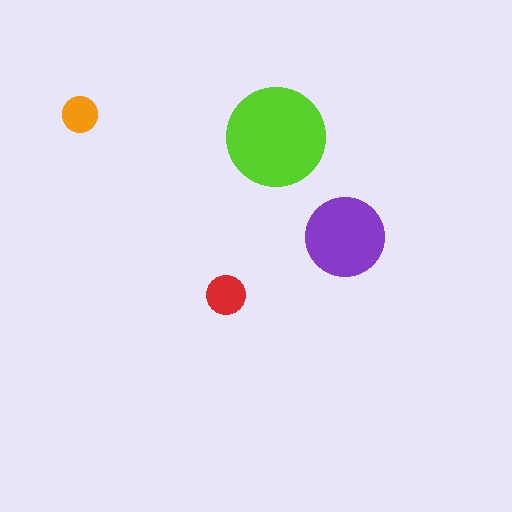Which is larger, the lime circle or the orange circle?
The lime one.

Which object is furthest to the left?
The orange circle is leftmost.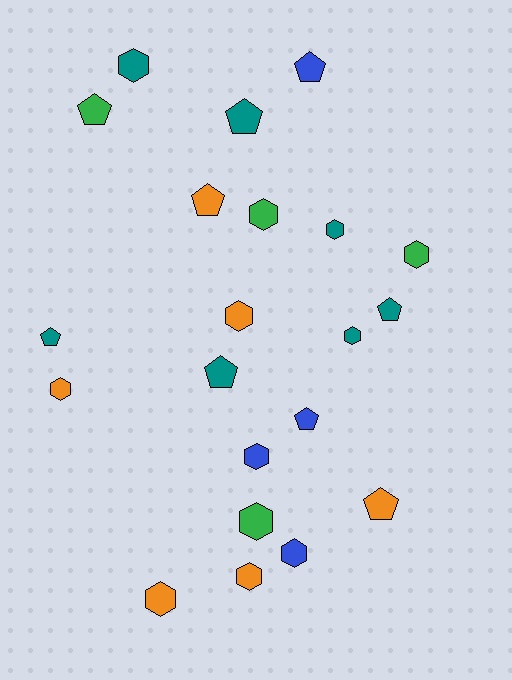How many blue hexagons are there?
There are 2 blue hexagons.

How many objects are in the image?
There are 21 objects.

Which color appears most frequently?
Teal, with 7 objects.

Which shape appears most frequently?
Hexagon, with 12 objects.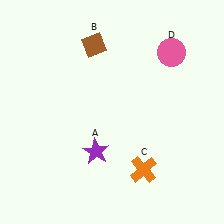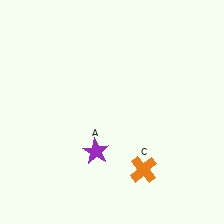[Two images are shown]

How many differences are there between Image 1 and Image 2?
There are 2 differences between the two images.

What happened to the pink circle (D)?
The pink circle (D) was removed in Image 2. It was in the top-right area of Image 1.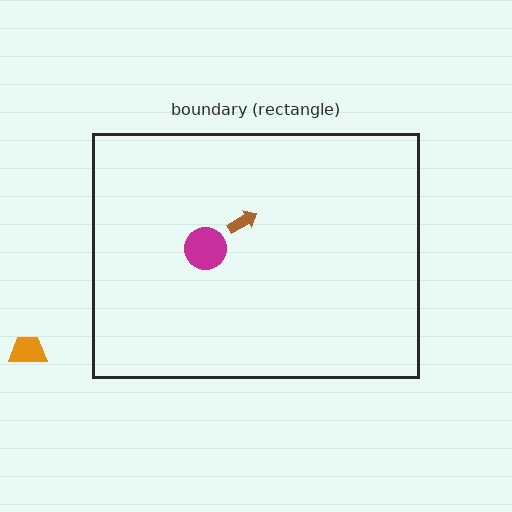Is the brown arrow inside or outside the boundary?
Inside.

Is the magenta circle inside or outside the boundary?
Inside.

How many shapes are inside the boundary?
2 inside, 1 outside.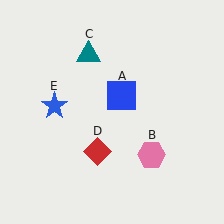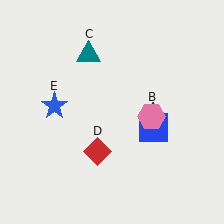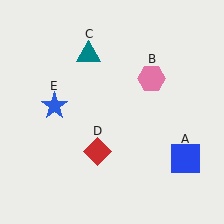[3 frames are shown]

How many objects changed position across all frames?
2 objects changed position: blue square (object A), pink hexagon (object B).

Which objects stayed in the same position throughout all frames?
Teal triangle (object C) and red diamond (object D) and blue star (object E) remained stationary.